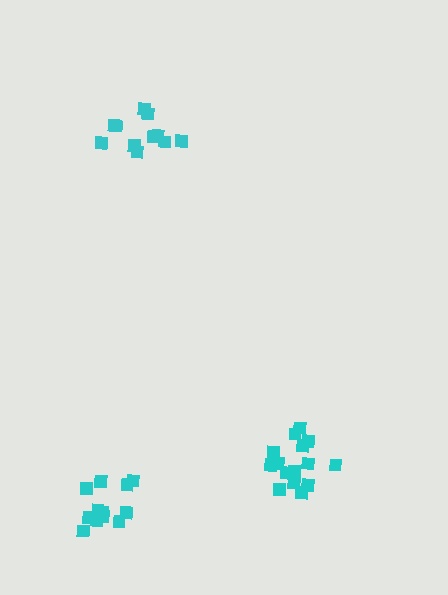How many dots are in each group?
Group 1: 11 dots, Group 2: 15 dots, Group 3: 12 dots (38 total).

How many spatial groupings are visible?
There are 3 spatial groupings.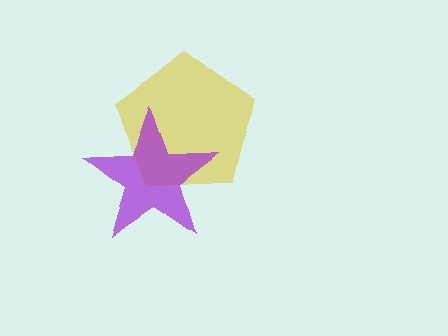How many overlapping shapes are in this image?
There are 2 overlapping shapes in the image.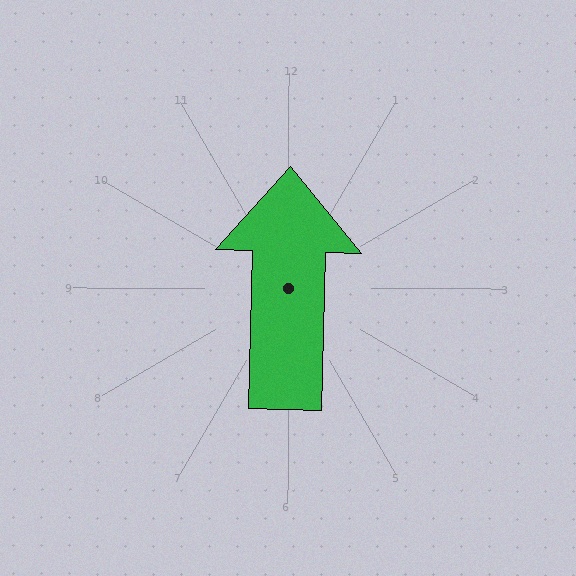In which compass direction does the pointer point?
North.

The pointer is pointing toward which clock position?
Roughly 12 o'clock.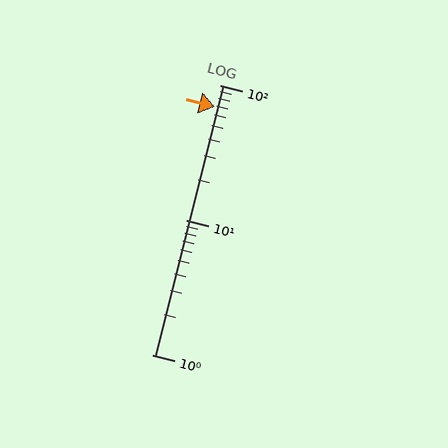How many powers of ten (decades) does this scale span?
The scale spans 2 decades, from 1 to 100.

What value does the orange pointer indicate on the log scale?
The pointer indicates approximately 69.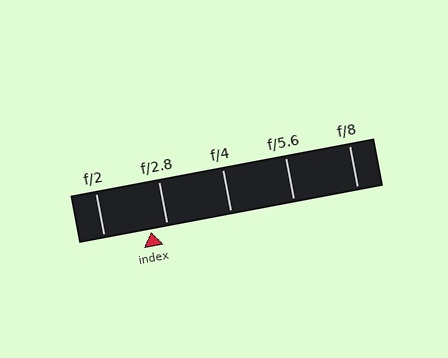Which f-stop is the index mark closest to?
The index mark is closest to f/2.8.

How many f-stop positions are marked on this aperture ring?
There are 5 f-stop positions marked.